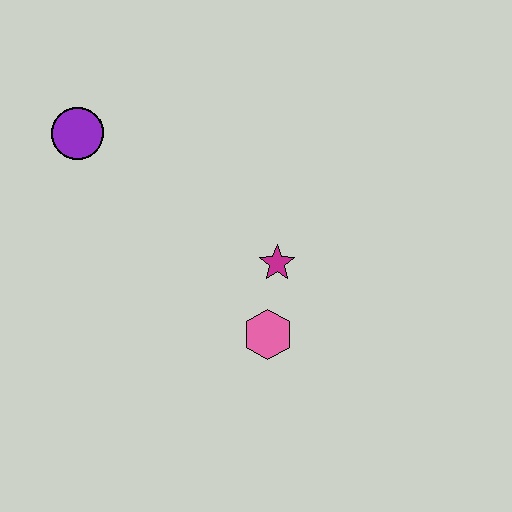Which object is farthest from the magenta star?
The purple circle is farthest from the magenta star.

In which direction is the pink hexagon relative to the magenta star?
The pink hexagon is below the magenta star.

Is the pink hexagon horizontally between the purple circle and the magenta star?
Yes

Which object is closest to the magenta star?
The pink hexagon is closest to the magenta star.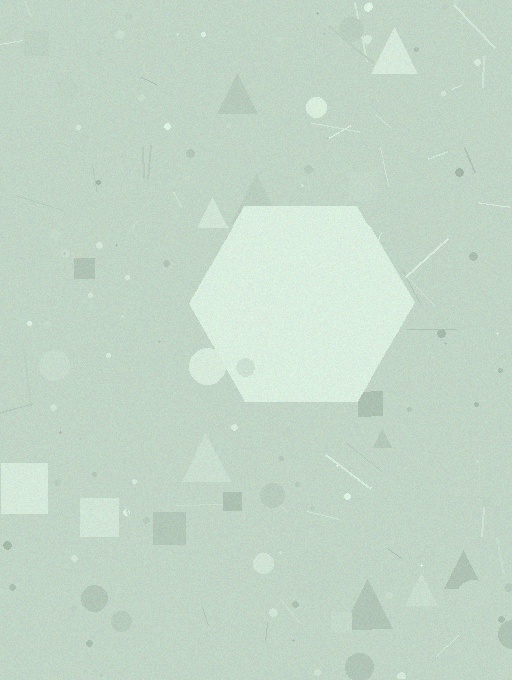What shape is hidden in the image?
A hexagon is hidden in the image.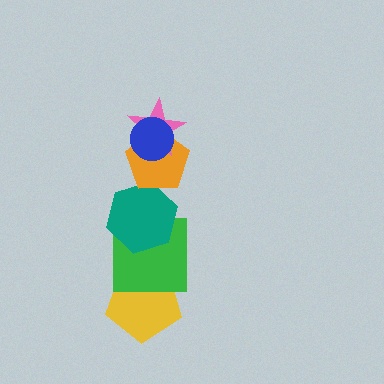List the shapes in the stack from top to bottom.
From top to bottom: the blue circle, the pink star, the orange pentagon, the teal hexagon, the green square, the yellow pentagon.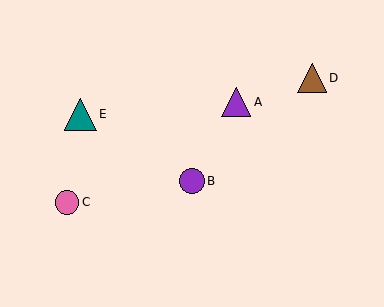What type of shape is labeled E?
Shape E is a teal triangle.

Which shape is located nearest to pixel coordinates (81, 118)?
The teal triangle (labeled E) at (80, 114) is nearest to that location.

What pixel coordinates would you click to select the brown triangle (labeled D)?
Click at (312, 78) to select the brown triangle D.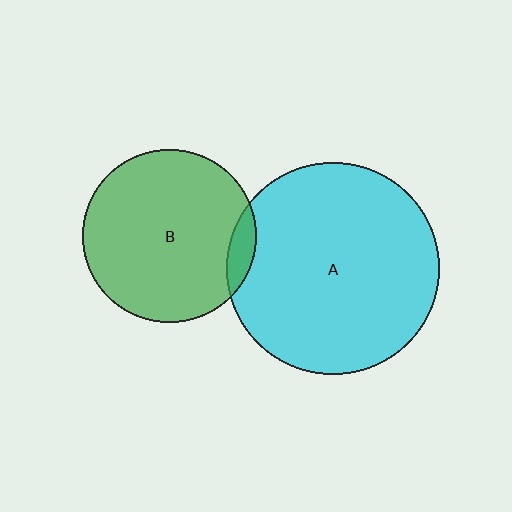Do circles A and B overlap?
Yes.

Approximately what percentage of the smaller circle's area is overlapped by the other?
Approximately 5%.